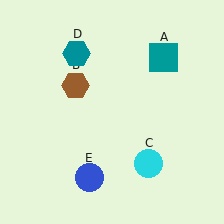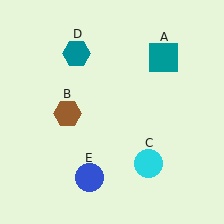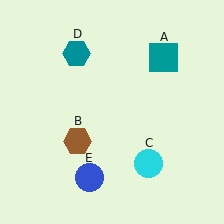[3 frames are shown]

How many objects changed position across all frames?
1 object changed position: brown hexagon (object B).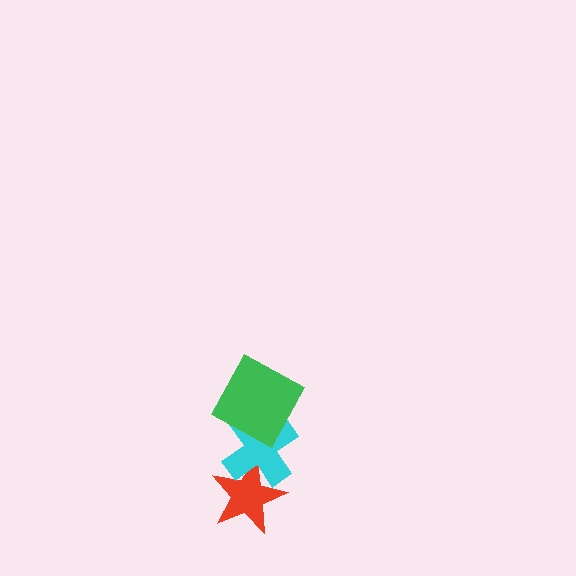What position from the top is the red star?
The red star is 3rd from the top.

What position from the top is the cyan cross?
The cyan cross is 2nd from the top.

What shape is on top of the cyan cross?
The green square is on top of the cyan cross.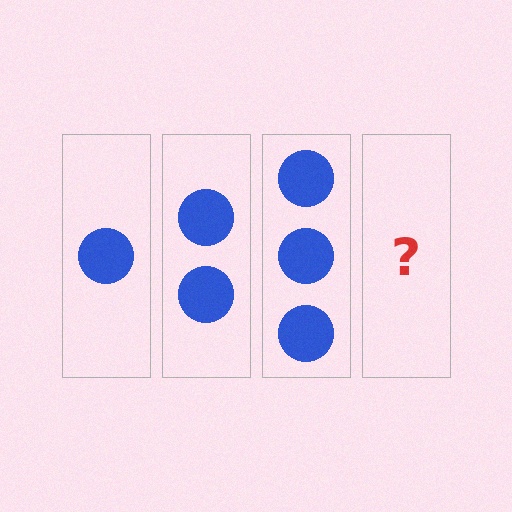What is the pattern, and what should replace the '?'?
The pattern is that each step adds one more circle. The '?' should be 4 circles.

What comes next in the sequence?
The next element should be 4 circles.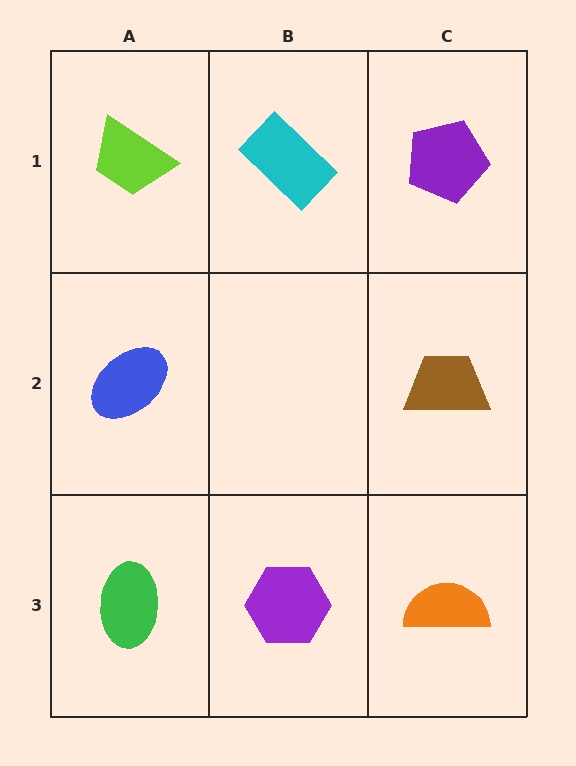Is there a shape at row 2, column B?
No, that cell is empty.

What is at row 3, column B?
A purple hexagon.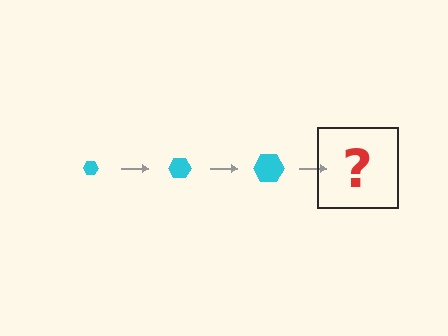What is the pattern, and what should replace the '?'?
The pattern is that the hexagon gets progressively larger each step. The '?' should be a cyan hexagon, larger than the previous one.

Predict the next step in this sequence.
The next step is a cyan hexagon, larger than the previous one.